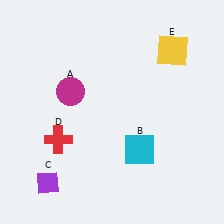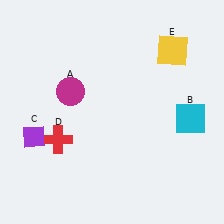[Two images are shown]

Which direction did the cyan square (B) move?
The cyan square (B) moved right.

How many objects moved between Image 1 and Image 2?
2 objects moved between the two images.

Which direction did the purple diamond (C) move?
The purple diamond (C) moved up.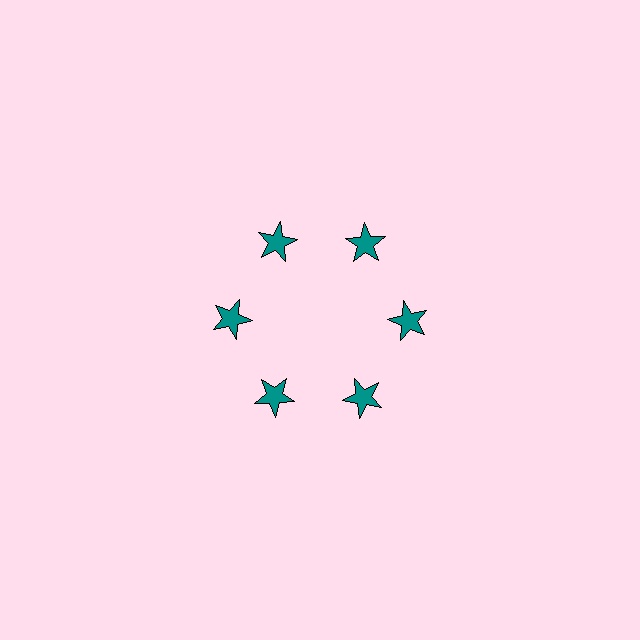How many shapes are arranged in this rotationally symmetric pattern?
There are 6 shapes, arranged in 6 groups of 1.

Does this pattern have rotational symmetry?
Yes, this pattern has 6-fold rotational symmetry. It looks the same after rotating 60 degrees around the center.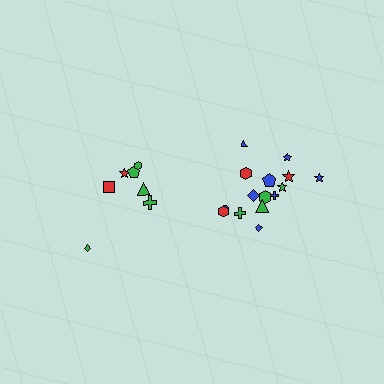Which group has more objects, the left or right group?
The right group.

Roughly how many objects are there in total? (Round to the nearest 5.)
Roughly 20 objects in total.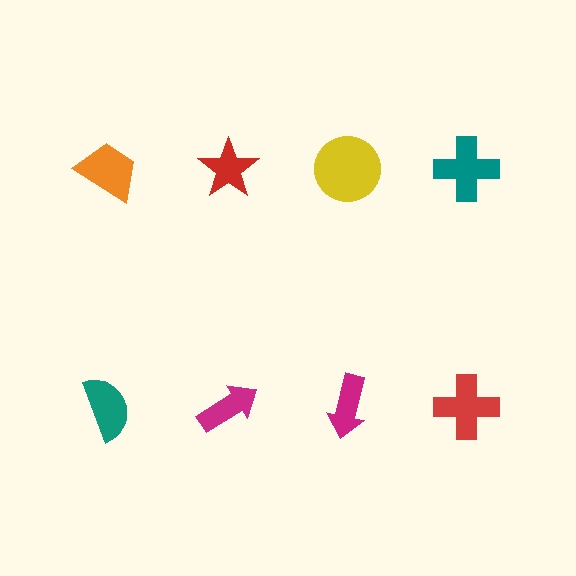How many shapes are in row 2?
4 shapes.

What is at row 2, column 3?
A magenta arrow.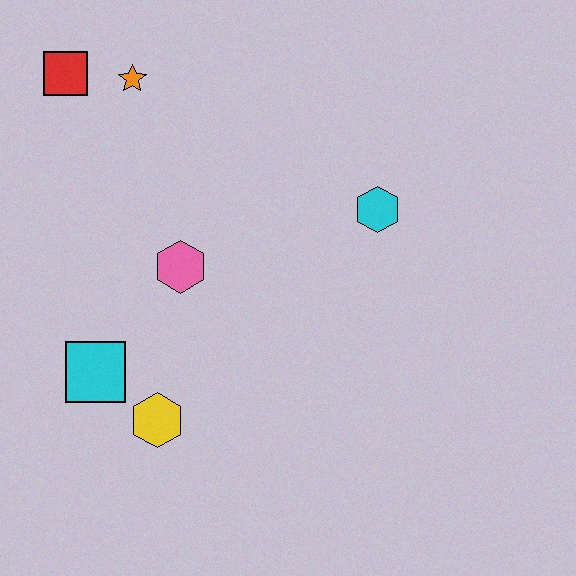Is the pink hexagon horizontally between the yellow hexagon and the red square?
No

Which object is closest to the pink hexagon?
The cyan square is closest to the pink hexagon.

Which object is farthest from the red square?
The yellow hexagon is farthest from the red square.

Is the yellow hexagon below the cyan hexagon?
Yes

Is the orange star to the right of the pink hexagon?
No